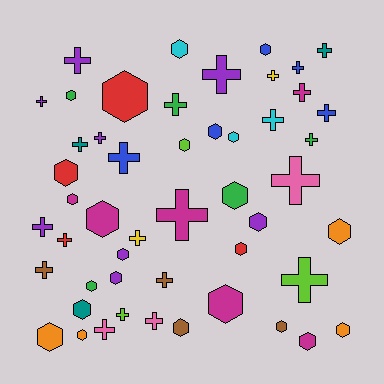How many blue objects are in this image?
There are 5 blue objects.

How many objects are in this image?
There are 50 objects.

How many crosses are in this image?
There are 25 crosses.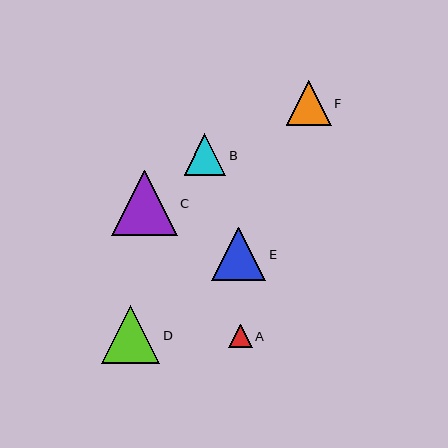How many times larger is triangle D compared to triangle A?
Triangle D is approximately 2.5 times the size of triangle A.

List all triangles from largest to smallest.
From largest to smallest: C, D, E, F, B, A.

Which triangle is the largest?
Triangle C is the largest with a size of approximately 65 pixels.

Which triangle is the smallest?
Triangle A is the smallest with a size of approximately 24 pixels.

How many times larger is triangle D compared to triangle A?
Triangle D is approximately 2.5 times the size of triangle A.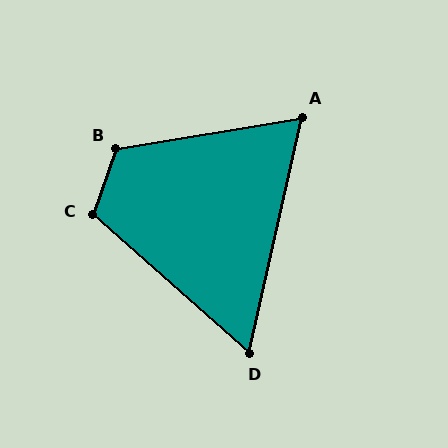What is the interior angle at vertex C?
Approximately 112 degrees (obtuse).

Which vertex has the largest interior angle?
B, at approximately 119 degrees.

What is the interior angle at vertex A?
Approximately 68 degrees (acute).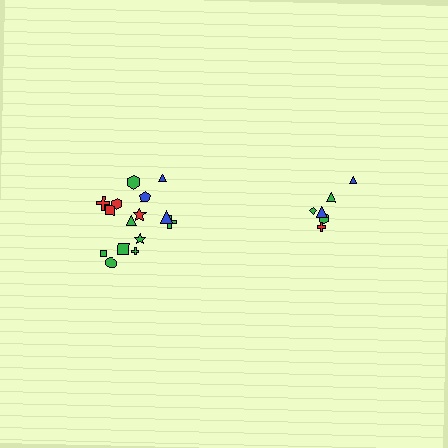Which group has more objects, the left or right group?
The left group.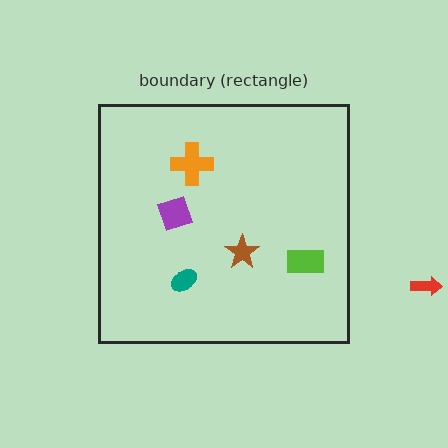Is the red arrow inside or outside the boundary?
Outside.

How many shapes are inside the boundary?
5 inside, 1 outside.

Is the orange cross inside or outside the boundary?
Inside.